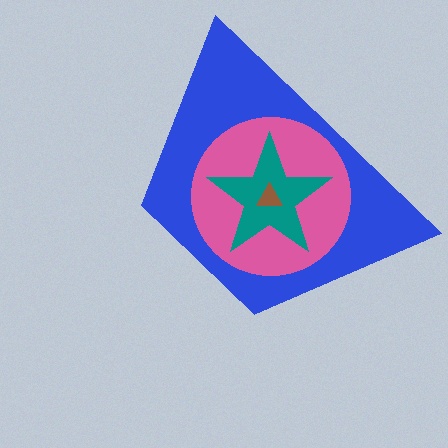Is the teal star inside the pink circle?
Yes.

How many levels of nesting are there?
4.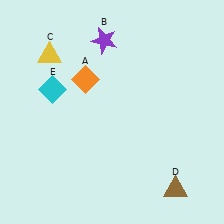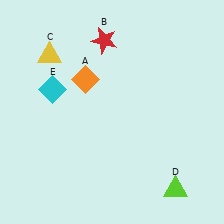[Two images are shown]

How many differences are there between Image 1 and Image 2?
There are 2 differences between the two images.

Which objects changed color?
B changed from purple to red. D changed from brown to lime.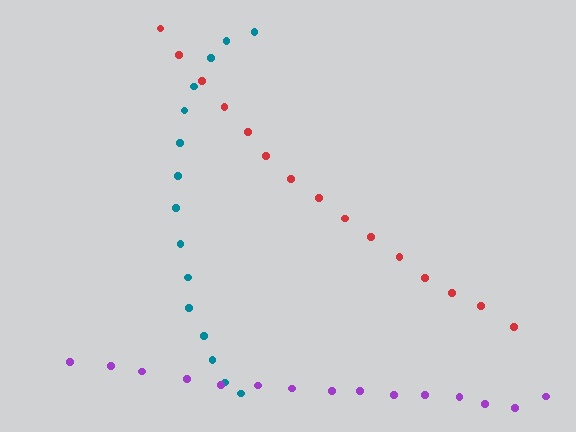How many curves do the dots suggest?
There are 3 distinct paths.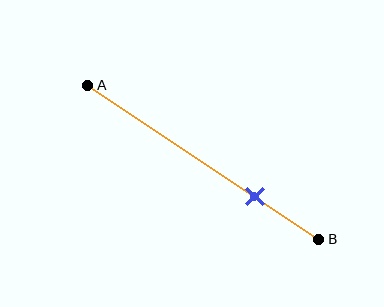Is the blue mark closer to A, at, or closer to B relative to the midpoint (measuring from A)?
The blue mark is closer to point B than the midpoint of segment AB.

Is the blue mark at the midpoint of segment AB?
No, the mark is at about 70% from A, not at the 50% midpoint.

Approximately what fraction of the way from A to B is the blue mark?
The blue mark is approximately 70% of the way from A to B.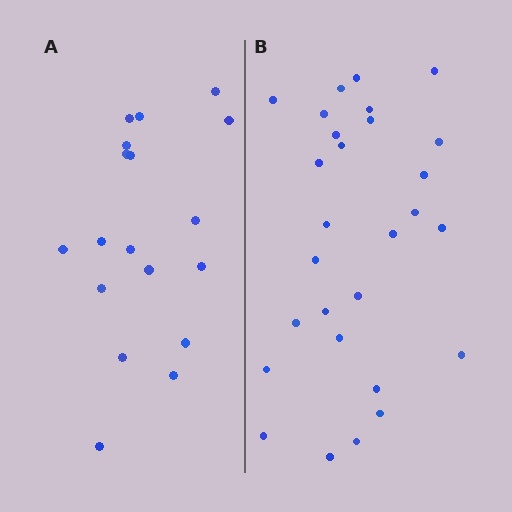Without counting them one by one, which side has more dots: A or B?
Region B (the right region) has more dots.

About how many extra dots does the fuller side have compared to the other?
Region B has roughly 10 or so more dots than region A.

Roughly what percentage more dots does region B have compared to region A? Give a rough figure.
About 55% more.